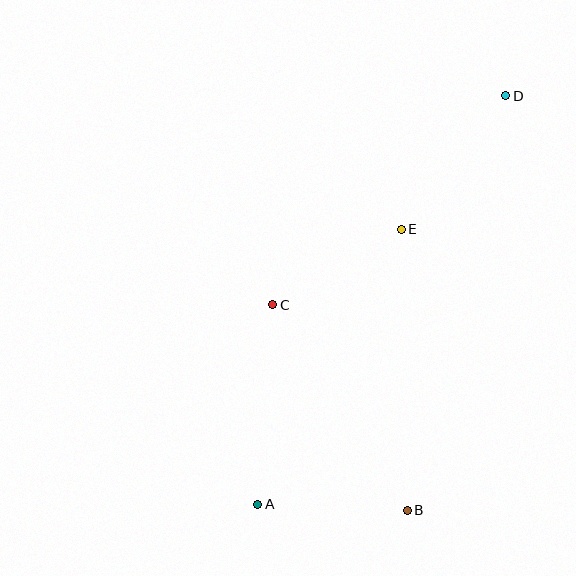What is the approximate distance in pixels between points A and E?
The distance between A and E is approximately 310 pixels.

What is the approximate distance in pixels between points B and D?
The distance between B and D is approximately 426 pixels.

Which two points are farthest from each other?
Points A and D are farthest from each other.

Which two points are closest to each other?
Points C and E are closest to each other.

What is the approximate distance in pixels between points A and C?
The distance between A and C is approximately 200 pixels.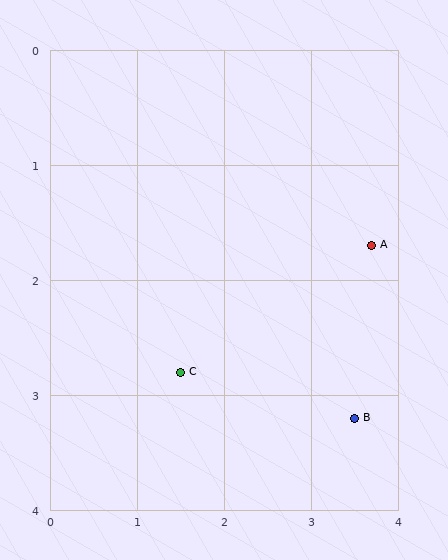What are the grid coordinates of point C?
Point C is at approximately (1.5, 2.8).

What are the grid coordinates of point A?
Point A is at approximately (3.7, 1.7).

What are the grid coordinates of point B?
Point B is at approximately (3.5, 3.2).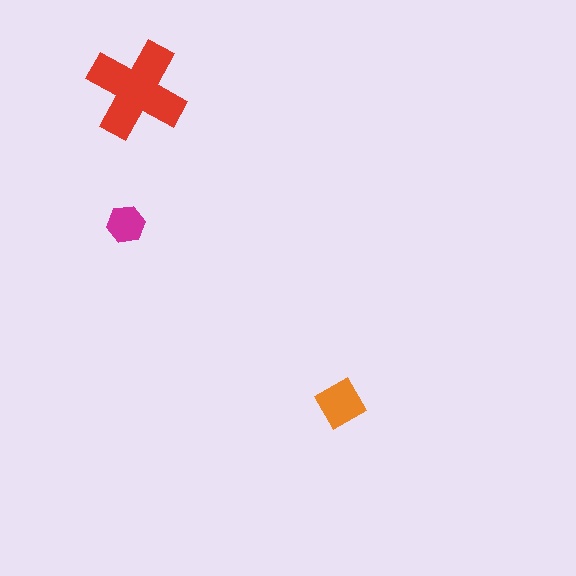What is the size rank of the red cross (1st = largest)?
1st.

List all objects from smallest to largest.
The magenta hexagon, the orange diamond, the red cross.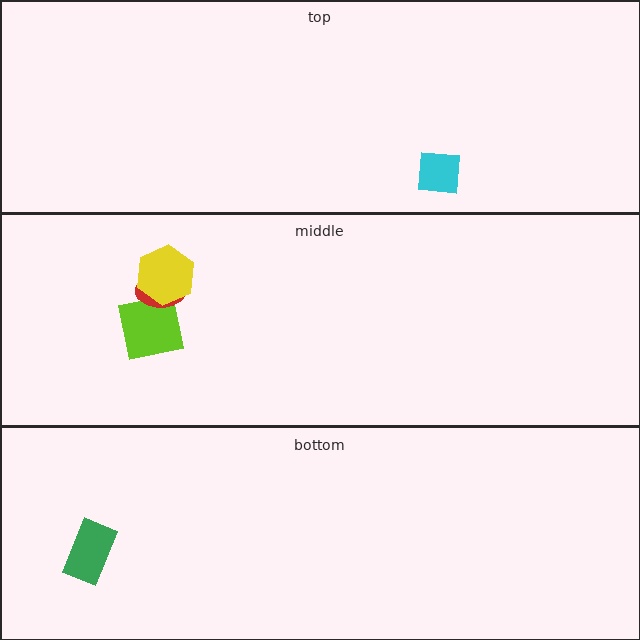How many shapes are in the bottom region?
1.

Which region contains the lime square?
The middle region.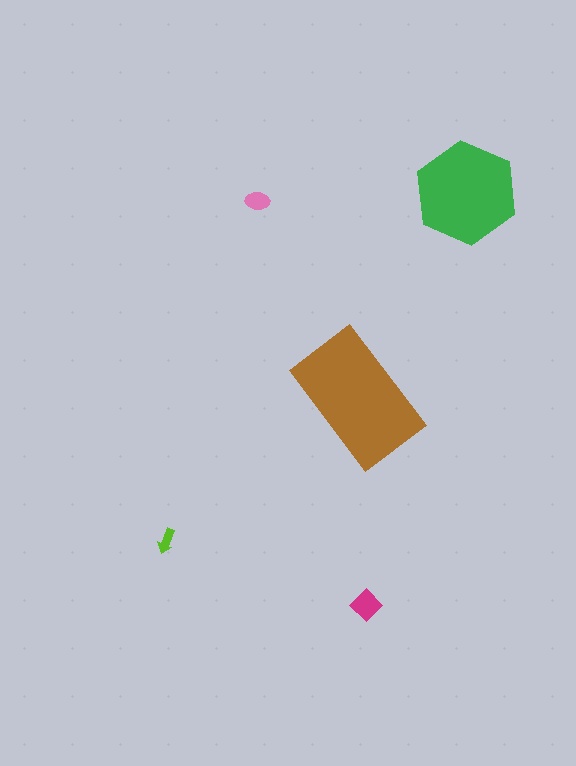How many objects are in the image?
There are 5 objects in the image.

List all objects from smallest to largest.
The lime arrow, the pink ellipse, the magenta diamond, the green hexagon, the brown rectangle.